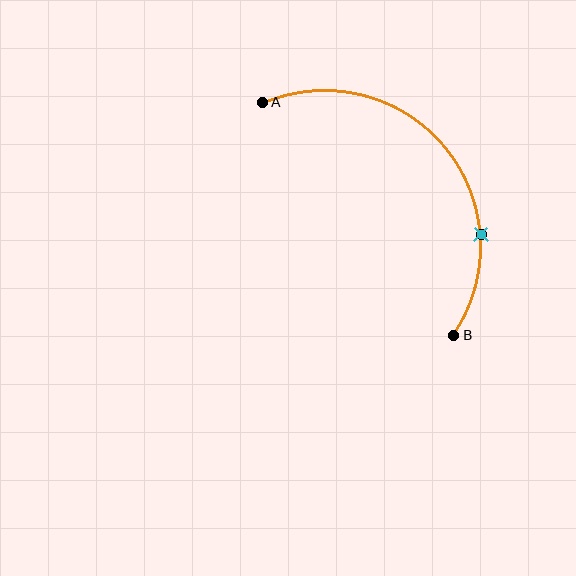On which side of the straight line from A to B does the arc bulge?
The arc bulges above and to the right of the straight line connecting A and B.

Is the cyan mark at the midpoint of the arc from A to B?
No. The cyan mark lies on the arc but is closer to endpoint B. The arc midpoint would be at the point on the curve equidistant along the arc from both A and B.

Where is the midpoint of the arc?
The arc midpoint is the point on the curve farthest from the straight line joining A and B. It sits above and to the right of that line.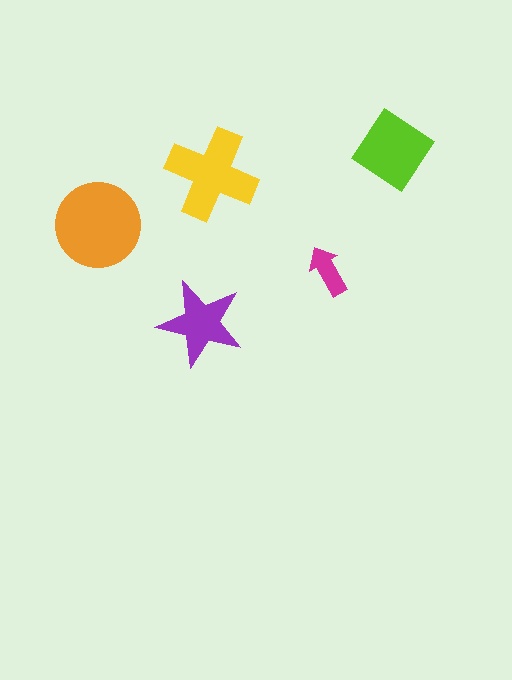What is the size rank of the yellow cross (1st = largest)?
2nd.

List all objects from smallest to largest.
The magenta arrow, the purple star, the lime diamond, the yellow cross, the orange circle.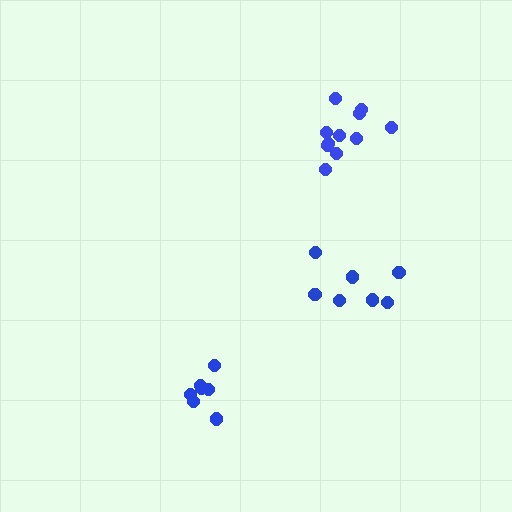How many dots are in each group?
Group 1: 7 dots, Group 2: 7 dots, Group 3: 11 dots (25 total).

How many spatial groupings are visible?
There are 3 spatial groupings.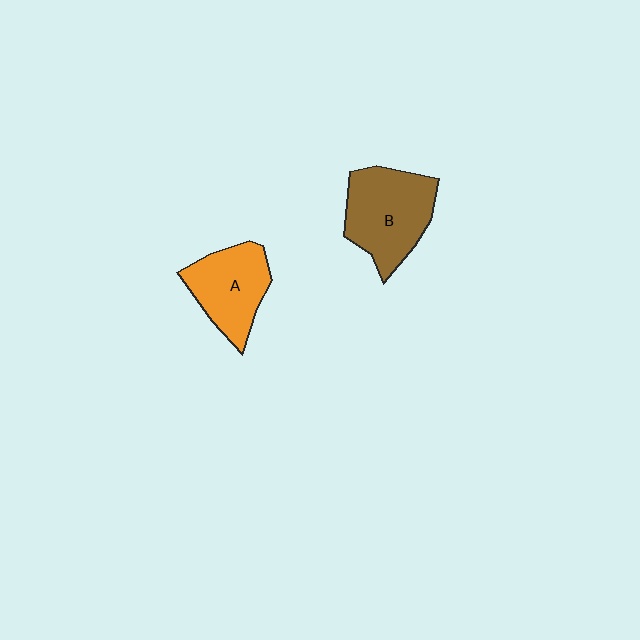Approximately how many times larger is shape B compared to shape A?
Approximately 1.2 times.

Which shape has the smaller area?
Shape A (orange).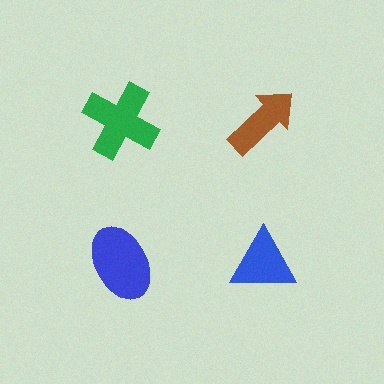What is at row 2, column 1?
A blue ellipse.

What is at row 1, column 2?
A brown arrow.